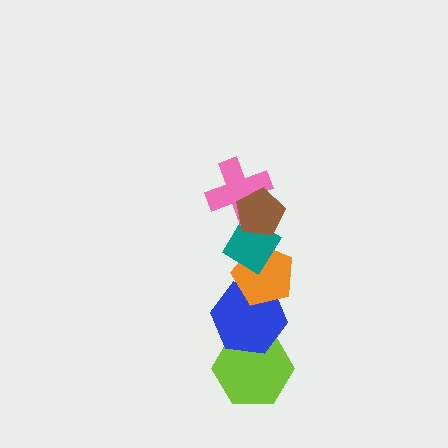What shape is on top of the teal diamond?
The pink cross is on top of the teal diamond.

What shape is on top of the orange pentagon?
The teal diamond is on top of the orange pentagon.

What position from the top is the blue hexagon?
The blue hexagon is 5th from the top.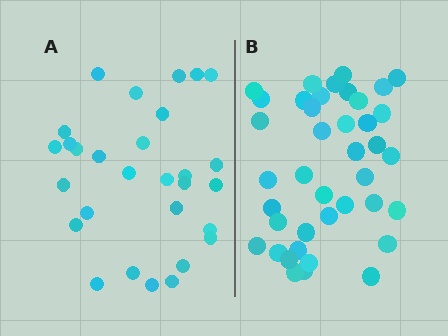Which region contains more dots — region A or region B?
Region B (the right region) has more dots.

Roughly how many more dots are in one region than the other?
Region B has roughly 12 or so more dots than region A.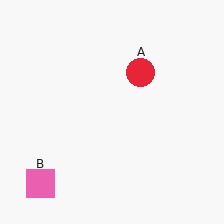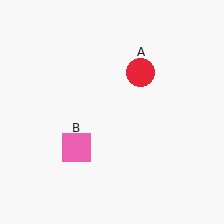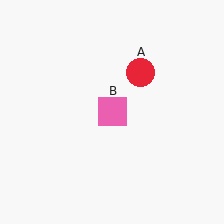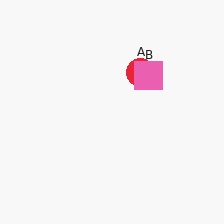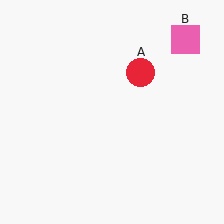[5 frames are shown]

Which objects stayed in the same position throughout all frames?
Red circle (object A) remained stationary.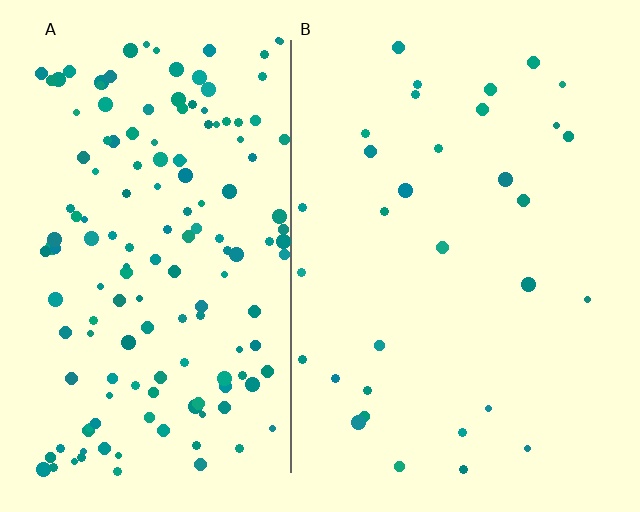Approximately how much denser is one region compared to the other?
Approximately 4.9× — region A over region B.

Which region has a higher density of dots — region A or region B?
A (the left).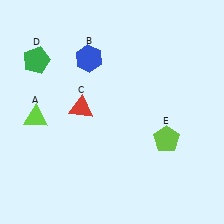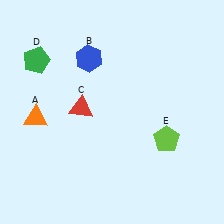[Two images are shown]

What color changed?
The triangle (A) changed from lime in Image 1 to orange in Image 2.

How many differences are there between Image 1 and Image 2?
There is 1 difference between the two images.